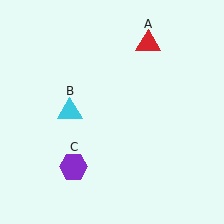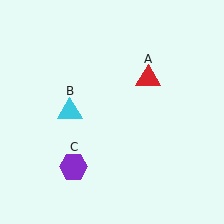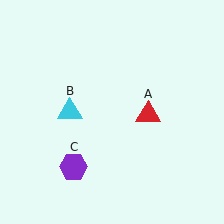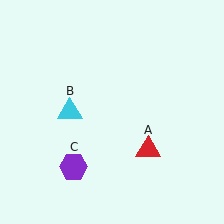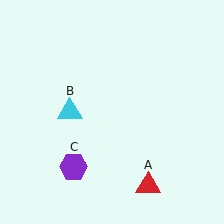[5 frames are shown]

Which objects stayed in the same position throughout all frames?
Cyan triangle (object B) and purple hexagon (object C) remained stationary.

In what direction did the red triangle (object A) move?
The red triangle (object A) moved down.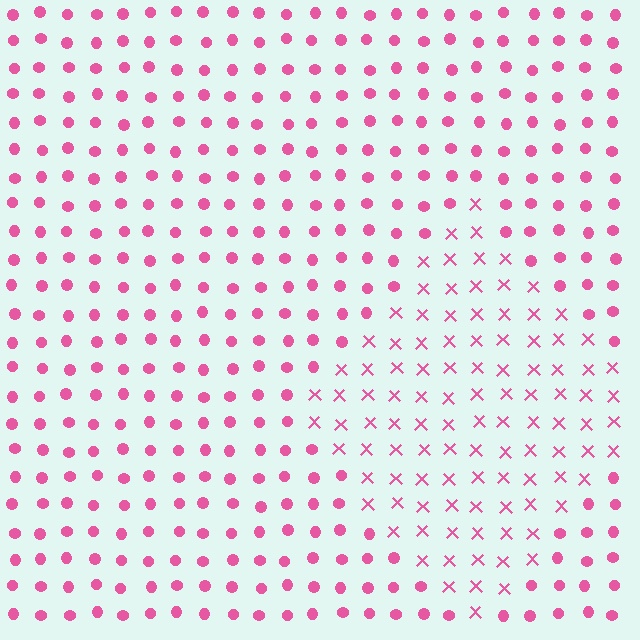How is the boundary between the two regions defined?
The boundary is defined by a change in element shape: X marks inside vs. circles outside. All elements share the same color and spacing.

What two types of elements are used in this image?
The image uses X marks inside the diamond region and circles outside it.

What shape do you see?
I see a diamond.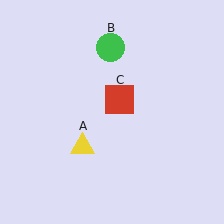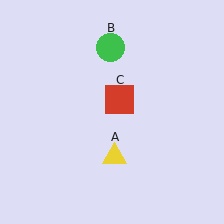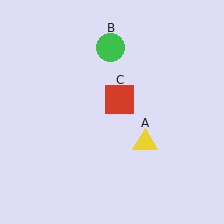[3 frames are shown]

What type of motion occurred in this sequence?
The yellow triangle (object A) rotated counterclockwise around the center of the scene.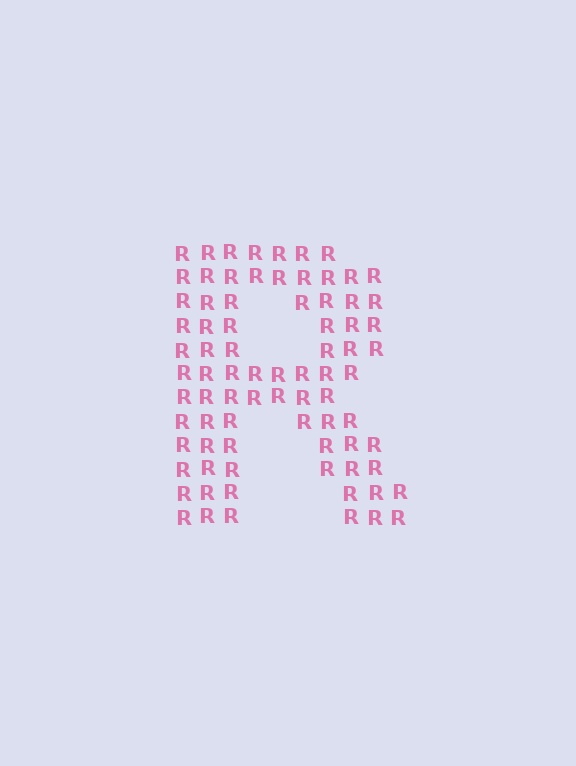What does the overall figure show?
The overall figure shows the letter R.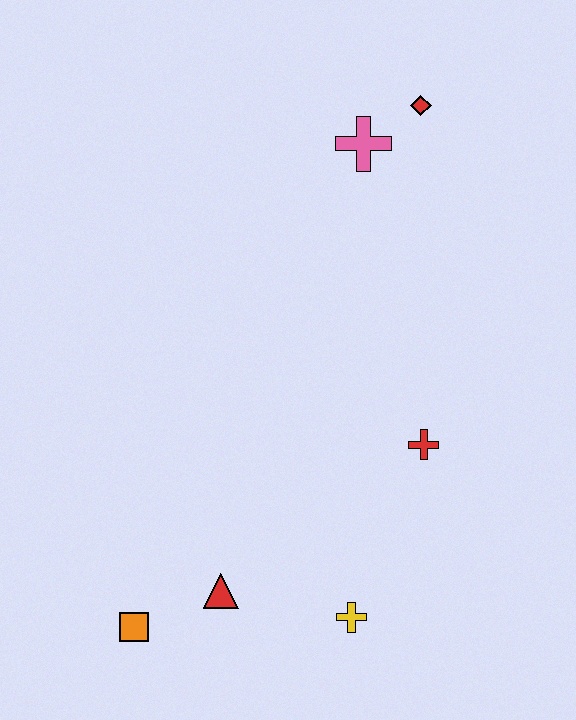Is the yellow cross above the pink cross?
No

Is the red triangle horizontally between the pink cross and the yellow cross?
No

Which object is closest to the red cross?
The yellow cross is closest to the red cross.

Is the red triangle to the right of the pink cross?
No